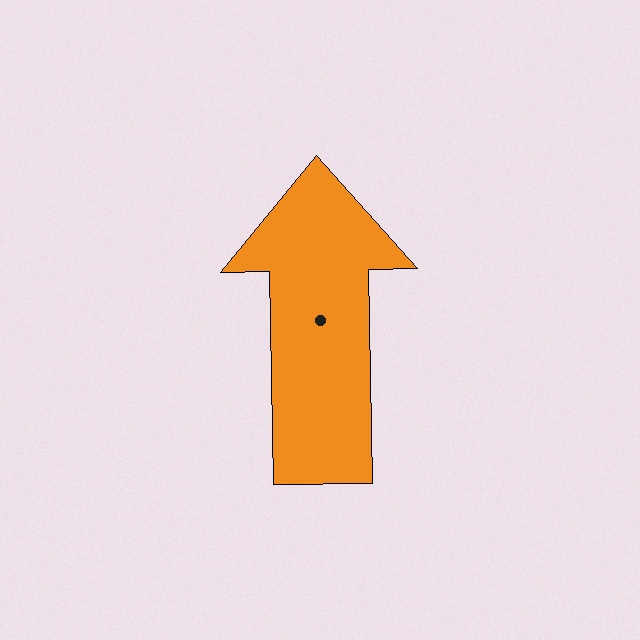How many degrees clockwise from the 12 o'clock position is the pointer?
Approximately 359 degrees.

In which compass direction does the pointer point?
North.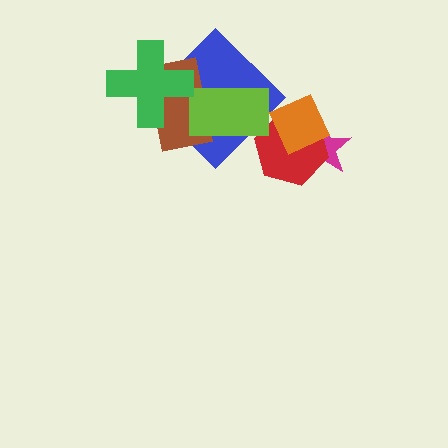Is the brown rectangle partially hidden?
Yes, it is partially covered by another shape.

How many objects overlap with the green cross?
2 objects overlap with the green cross.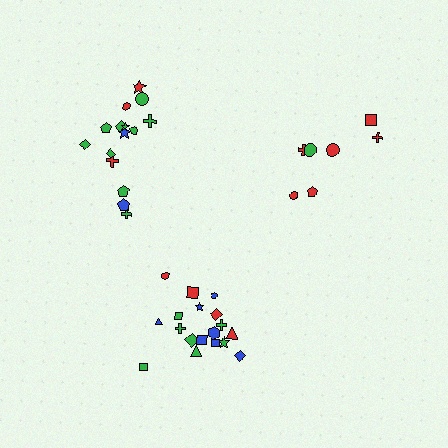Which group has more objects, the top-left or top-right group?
The top-left group.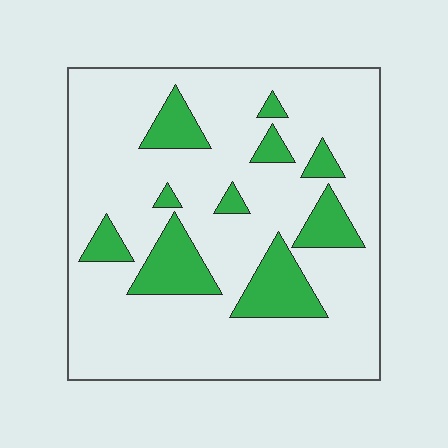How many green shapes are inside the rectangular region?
10.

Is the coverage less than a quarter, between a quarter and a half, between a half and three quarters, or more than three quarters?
Less than a quarter.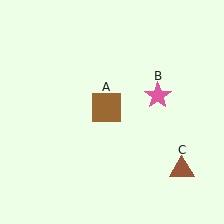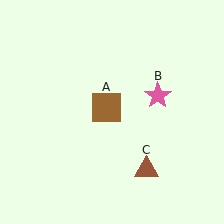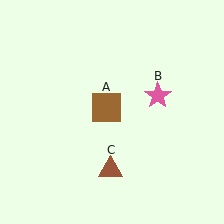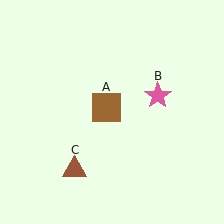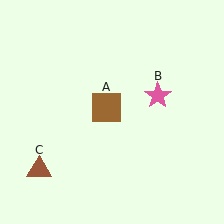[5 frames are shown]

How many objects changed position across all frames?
1 object changed position: brown triangle (object C).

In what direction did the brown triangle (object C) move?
The brown triangle (object C) moved left.